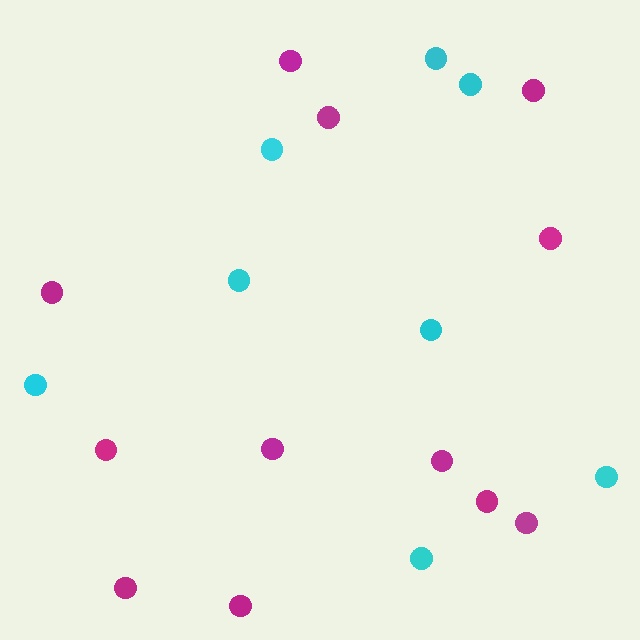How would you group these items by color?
There are 2 groups: one group of magenta circles (12) and one group of cyan circles (8).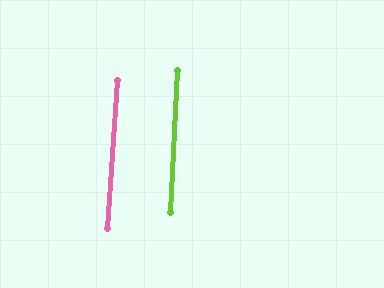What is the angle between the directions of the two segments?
Approximately 1 degree.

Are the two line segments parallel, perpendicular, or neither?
Parallel — their directions differ by only 0.9°.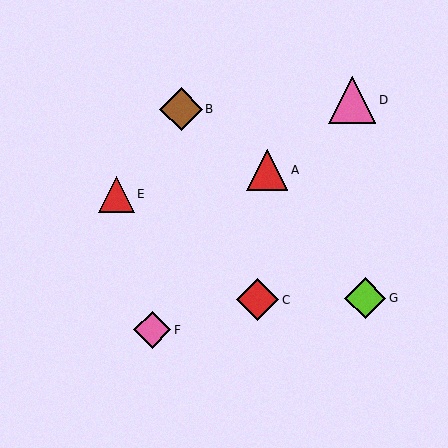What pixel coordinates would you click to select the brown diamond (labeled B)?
Click at (181, 109) to select the brown diamond B.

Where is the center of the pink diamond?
The center of the pink diamond is at (152, 330).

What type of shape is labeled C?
Shape C is a red diamond.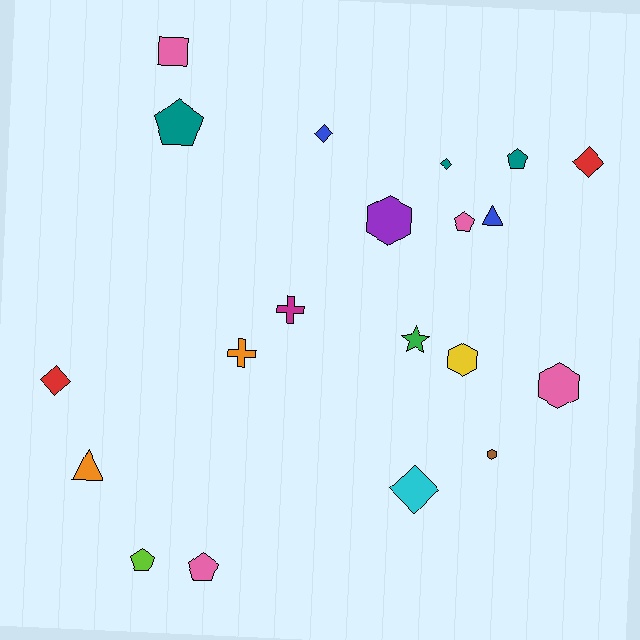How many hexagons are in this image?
There are 4 hexagons.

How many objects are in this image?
There are 20 objects.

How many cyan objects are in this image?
There is 1 cyan object.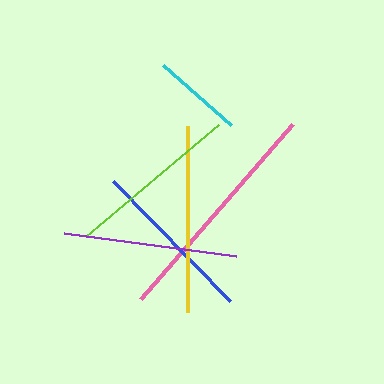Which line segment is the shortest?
The cyan line is the shortest at approximately 91 pixels.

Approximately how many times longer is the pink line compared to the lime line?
The pink line is approximately 1.3 times the length of the lime line.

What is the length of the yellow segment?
The yellow segment is approximately 185 pixels long.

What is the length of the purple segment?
The purple segment is approximately 174 pixels long.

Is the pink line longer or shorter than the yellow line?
The pink line is longer than the yellow line.